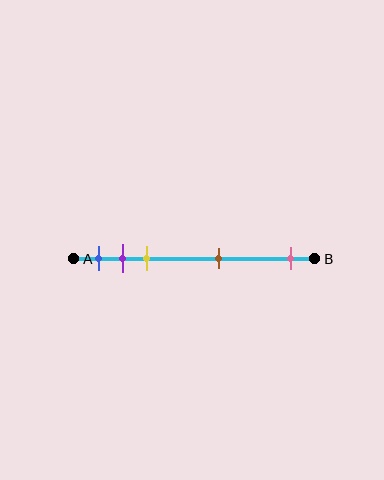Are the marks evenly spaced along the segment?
No, the marks are not evenly spaced.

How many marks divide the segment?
There are 5 marks dividing the segment.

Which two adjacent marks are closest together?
The purple and yellow marks are the closest adjacent pair.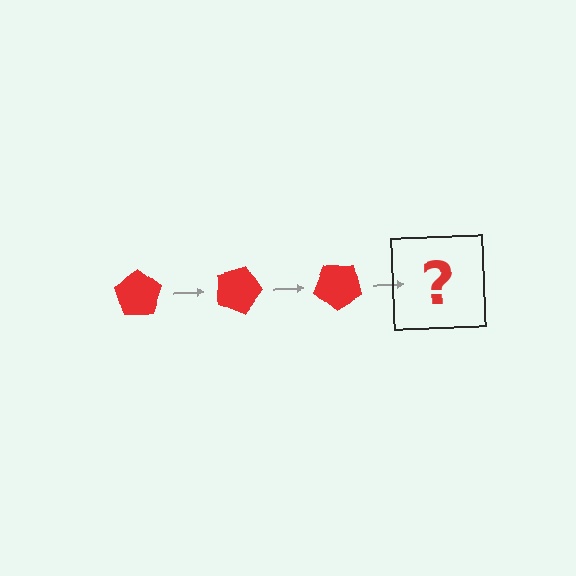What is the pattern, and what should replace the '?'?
The pattern is that the pentagon rotates 20 degrees each step. The '?' should be a red pentagon rotated 60 degrees.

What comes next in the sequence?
The next element should be a red pentagon rotated 60 degrees.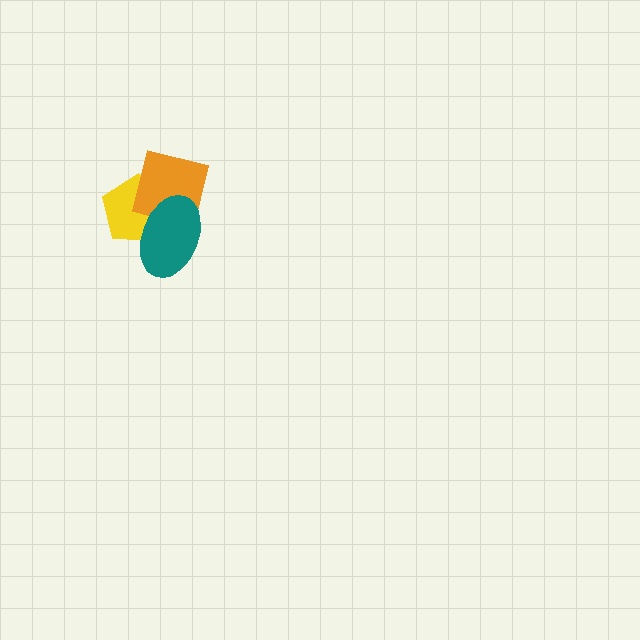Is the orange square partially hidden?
Yes, it is partially covered by another shape.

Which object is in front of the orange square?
The teal ellipse is in front of the orange square.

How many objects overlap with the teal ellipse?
2 objects overlap with the teal ellipse.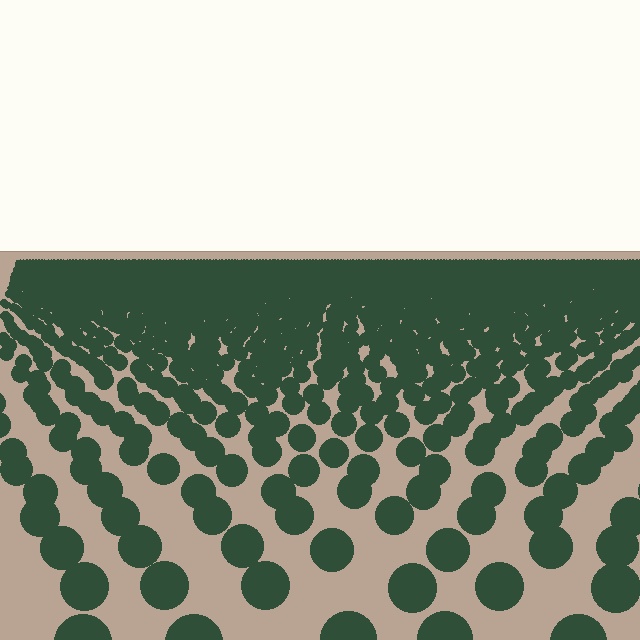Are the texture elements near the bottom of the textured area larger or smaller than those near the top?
Larger. Near the bottom, elements are closer to the viewer and appear at a bigger on-screen size.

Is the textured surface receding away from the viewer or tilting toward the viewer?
The surface is receding away from the viewer. Texture elements get smaller and denser toward the top.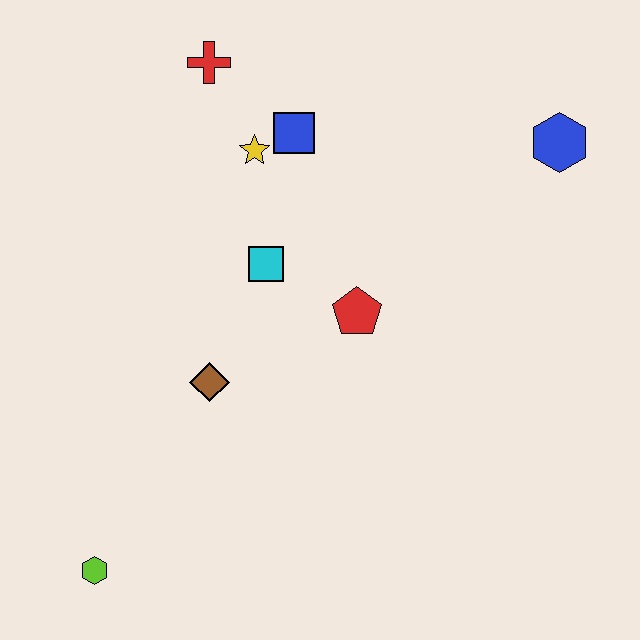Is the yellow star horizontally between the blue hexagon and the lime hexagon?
Yes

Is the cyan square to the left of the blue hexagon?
Yes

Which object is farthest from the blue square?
The lime hexagon is farthest from the blue square.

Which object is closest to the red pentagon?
The cyan square is closest to the red pentagon.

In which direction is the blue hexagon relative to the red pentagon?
The blue hexagon is to the right of the red pentagon.